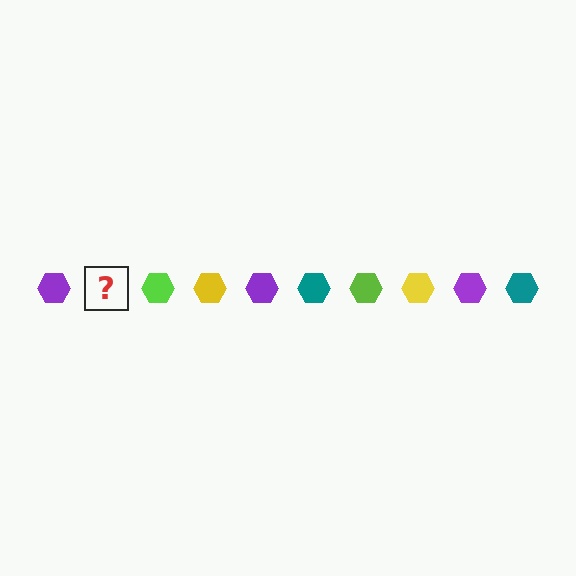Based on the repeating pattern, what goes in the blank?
The blank should be a teal hexagon.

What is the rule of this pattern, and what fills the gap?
The rule is that the pattern cycles through purple, teal, lime, yellow hexagons. The gap should be filled with a teal hexagon.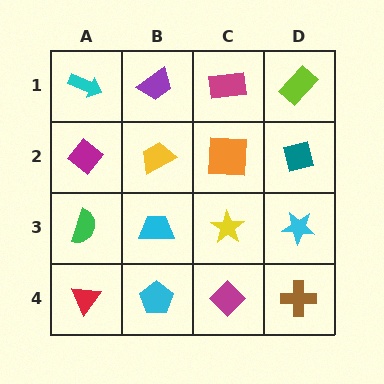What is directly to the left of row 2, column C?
A yellow trapezoid.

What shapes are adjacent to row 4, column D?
A cyan star (row 3, column D), a magenta diamond (row 4, column C).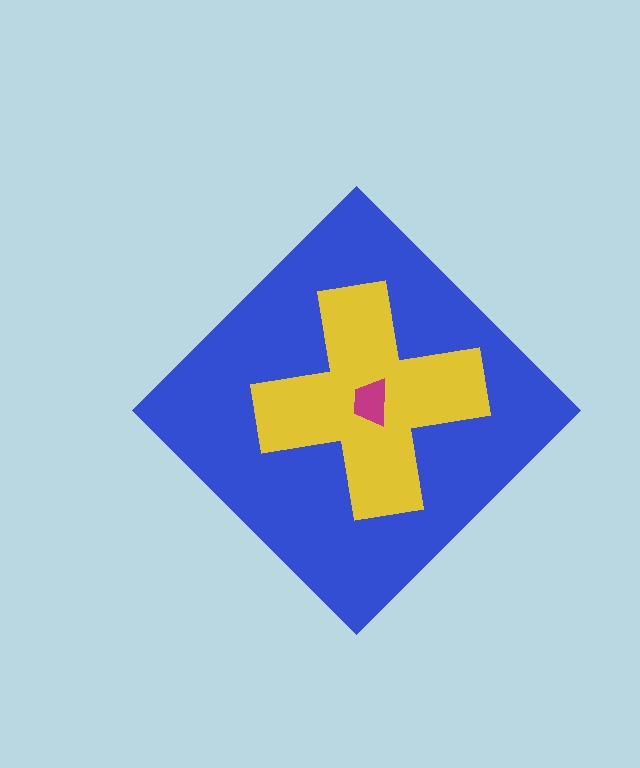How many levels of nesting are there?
3.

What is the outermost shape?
The blue diamond.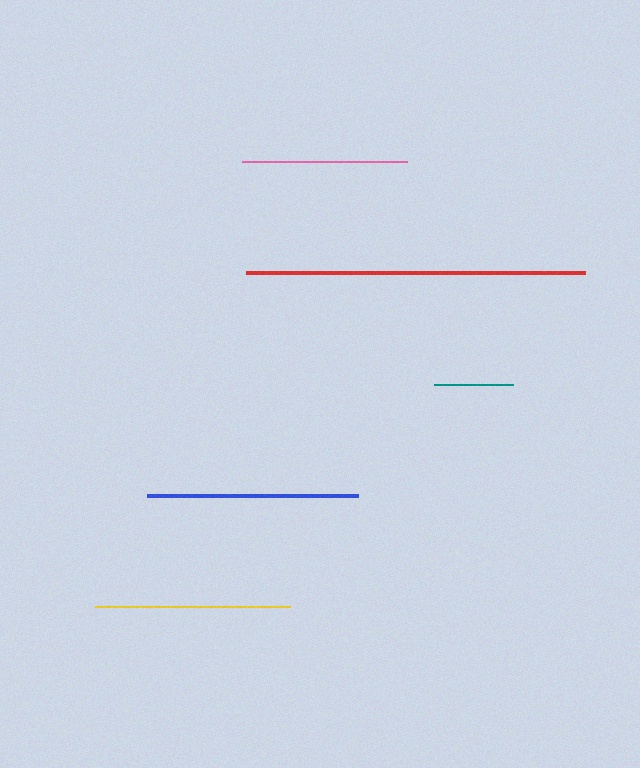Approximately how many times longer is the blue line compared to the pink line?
The blue line is approximately 1.3 times the length of the pink line.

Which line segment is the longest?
The red line is the longest at approximately 339 pixels.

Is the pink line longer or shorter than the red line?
The red line is longer than the pink line.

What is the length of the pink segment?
The pink segment is approximately 165 pixels long.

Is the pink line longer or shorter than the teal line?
The pink line is longer than the teal line.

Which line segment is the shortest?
The teal line is the shortest at approximately 79 pixels.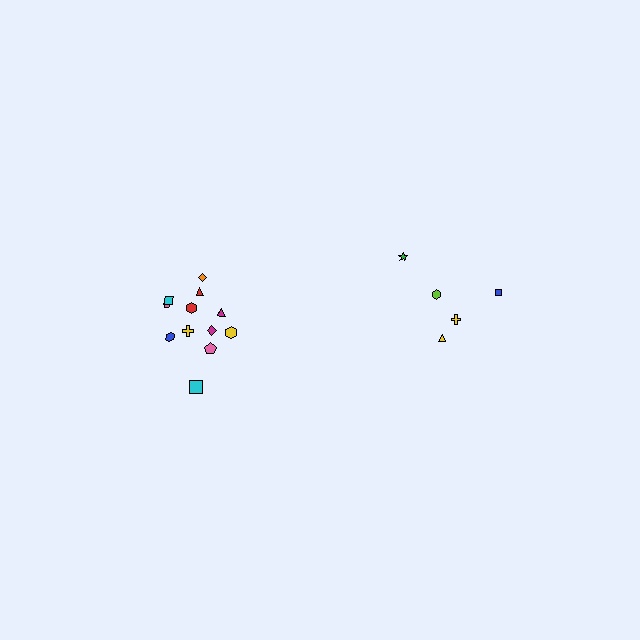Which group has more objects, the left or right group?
The left group.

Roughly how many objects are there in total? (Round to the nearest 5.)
Roughly 15 objects in total.